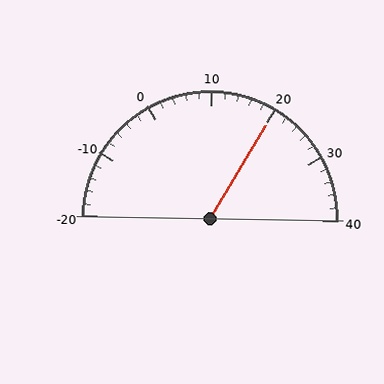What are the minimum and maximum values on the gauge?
The gauge ranges from -20 to 40.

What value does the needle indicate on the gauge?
The needle indicates approximately 20.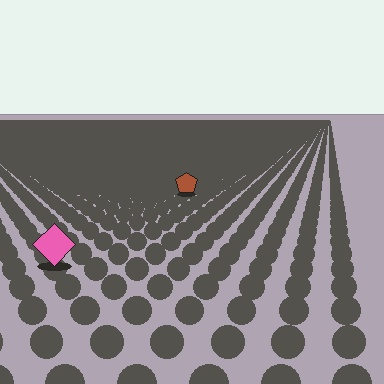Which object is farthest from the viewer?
The brown pentagon is farthest from the viewer. It appears smaller and the ground texture around it is denser.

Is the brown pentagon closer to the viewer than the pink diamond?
No. The pink diamond is closer — you can tell from the texture gradient: the ground texture is coarser near it.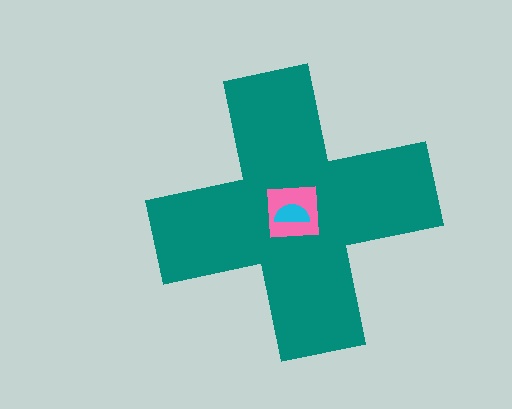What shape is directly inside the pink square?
The cyan semicircle.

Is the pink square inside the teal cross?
Yes.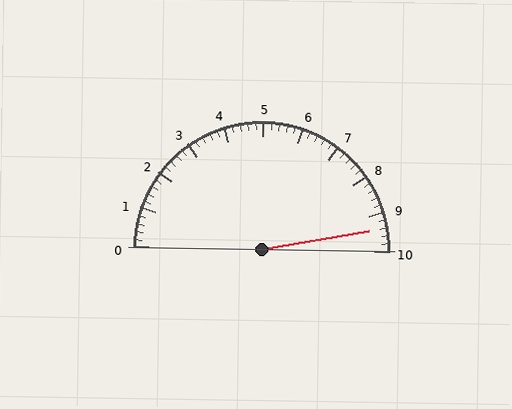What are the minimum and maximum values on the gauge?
The gauge ranges from 0 to 10.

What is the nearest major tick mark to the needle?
The nearest major tick mark is 9.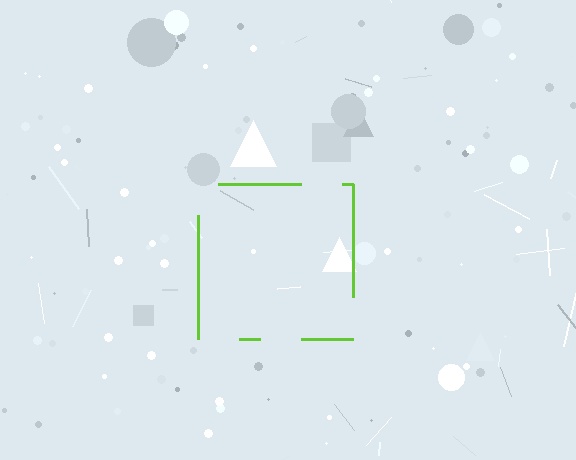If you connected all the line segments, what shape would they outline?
They would outline a square.